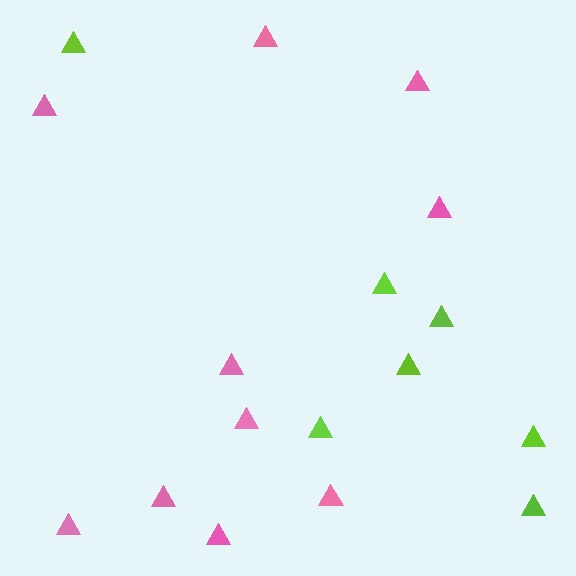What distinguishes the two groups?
There are 2 groups: one group of lime triangles (7) and one group of pink triangles (10).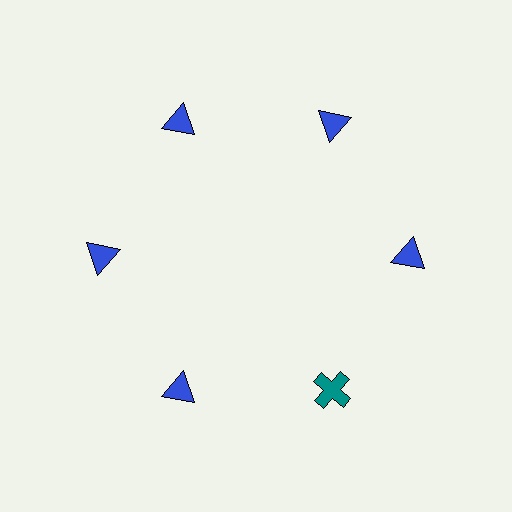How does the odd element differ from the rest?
It differs in both color (teal instead of blue) and shape (cross instead of triangle).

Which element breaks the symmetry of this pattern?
The teal cross at roughly the 5 o'clock position breaks the symmetry. All other shapes are blue triangles.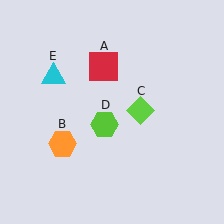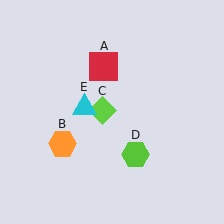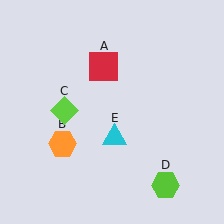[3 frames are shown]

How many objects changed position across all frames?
3 objects changed position: lime diamond (object C), lime hexagon (object D), cyan triangle (object E).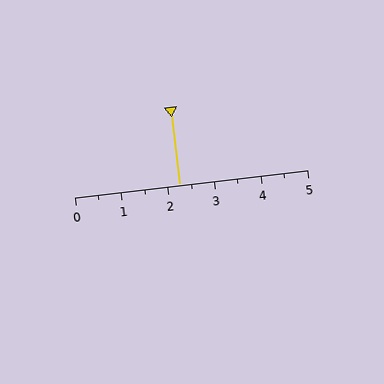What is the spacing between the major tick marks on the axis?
The major ticks are spaced 1 apart.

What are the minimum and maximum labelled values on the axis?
The axis runs from 0 to 5.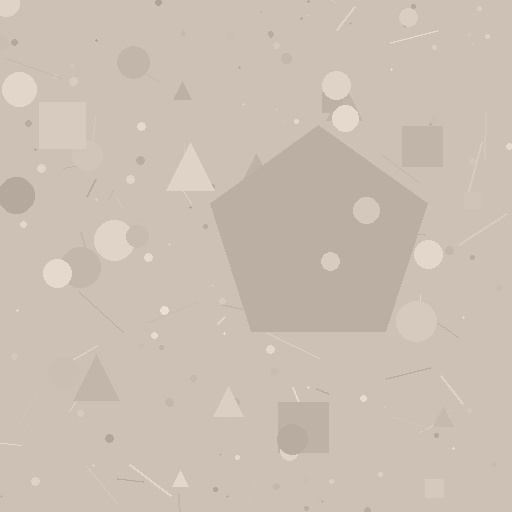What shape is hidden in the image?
A pentagon is hidden in the image.